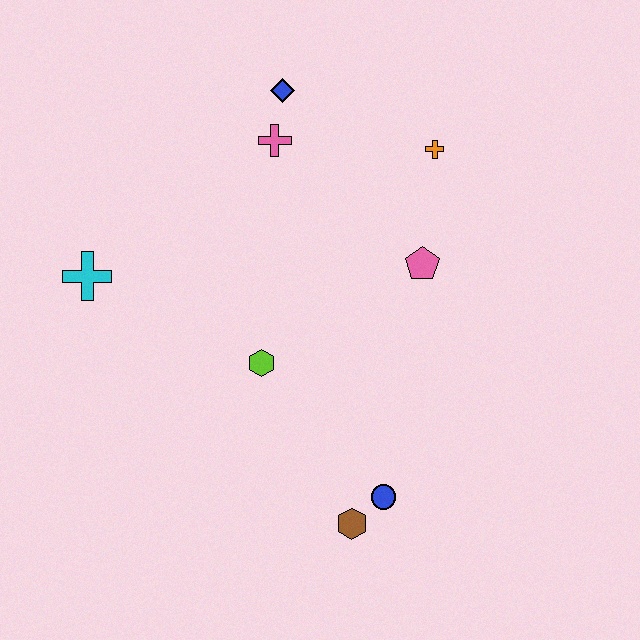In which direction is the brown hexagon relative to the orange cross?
The brown hexagon is below the orange cross.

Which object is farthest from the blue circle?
The blue diamond is farthest from the blue circle.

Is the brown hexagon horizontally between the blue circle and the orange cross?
No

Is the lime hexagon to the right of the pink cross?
No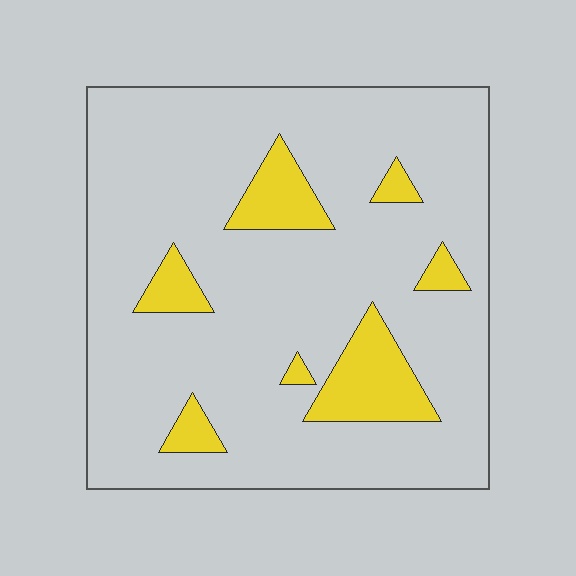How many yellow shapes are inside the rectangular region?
7.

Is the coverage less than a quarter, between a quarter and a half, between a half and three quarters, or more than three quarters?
Less than a quarter.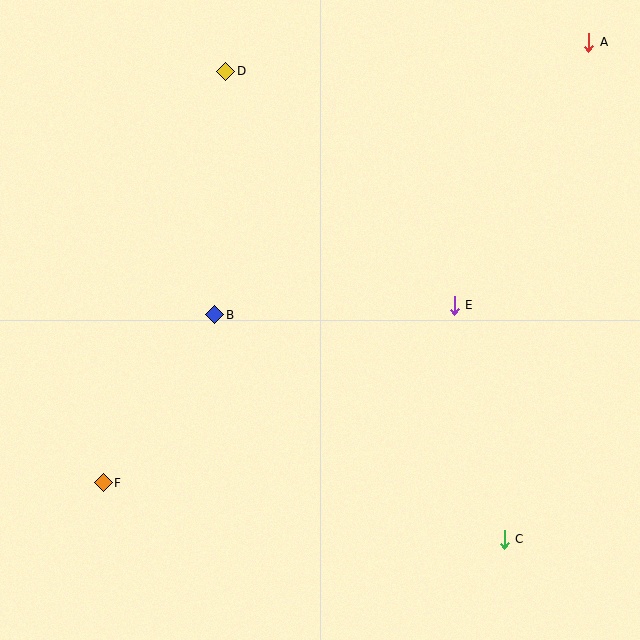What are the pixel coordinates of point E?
Point E is at (454, 305).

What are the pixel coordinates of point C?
Point C is at (504, 539).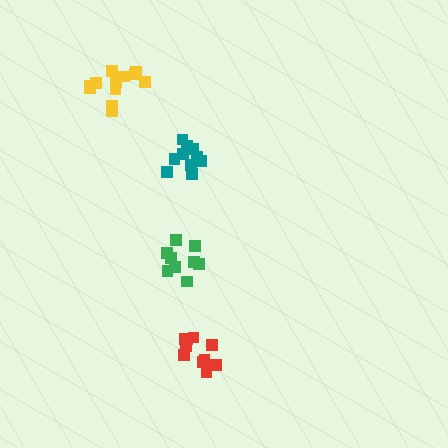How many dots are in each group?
Group 1: 10 dots, Group 2: 11 dots, Group 3: 9 dots, Group 4: 12 dots (42 total).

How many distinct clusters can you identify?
There are 4 distinct clusters.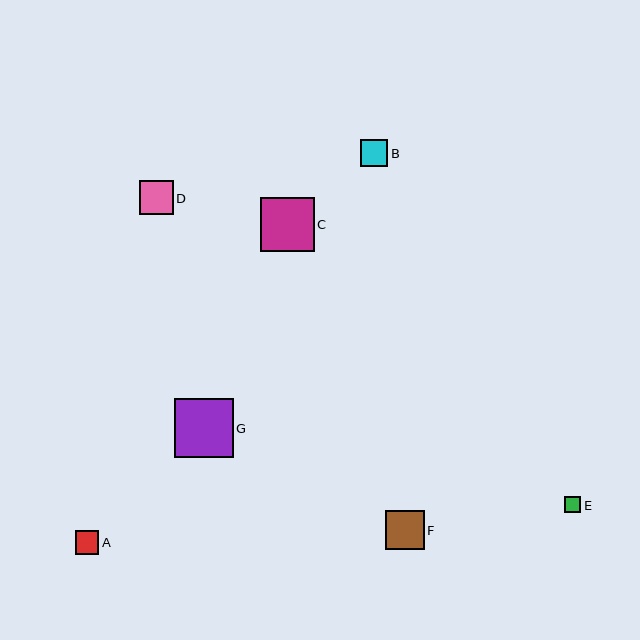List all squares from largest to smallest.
From largest to smallest: G, C, F, D, B, A, E.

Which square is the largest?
Square G is the largest with a size of approximately 59 pixels.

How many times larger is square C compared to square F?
Square C is approximately 1.4 times the size of square F.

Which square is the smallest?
Square E is the smallest with a size of approximately 16 pixels.